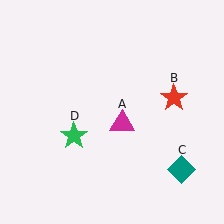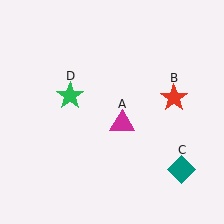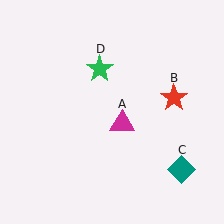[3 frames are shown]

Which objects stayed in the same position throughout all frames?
Magenta triangle (object A) and red star (object B) and teal diamond (object C) remained stationary.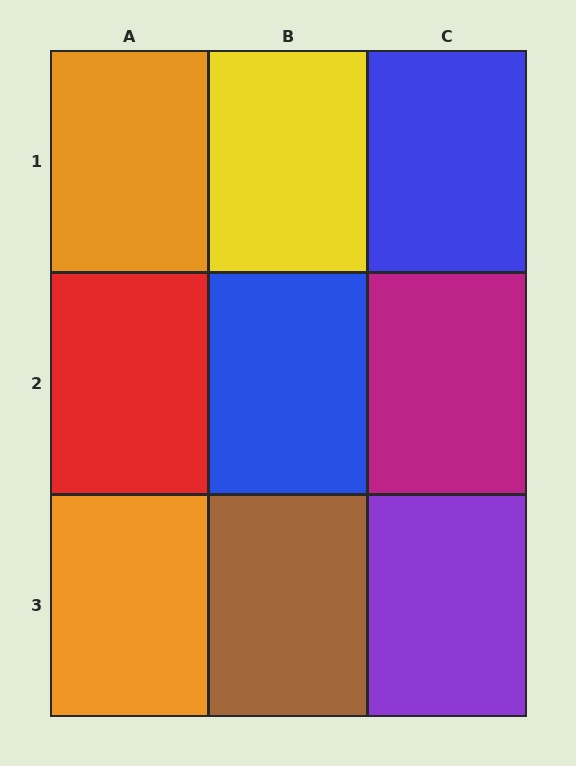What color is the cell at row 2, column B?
Blue.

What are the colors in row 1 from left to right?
Orange, yellow, blue.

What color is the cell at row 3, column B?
Brown.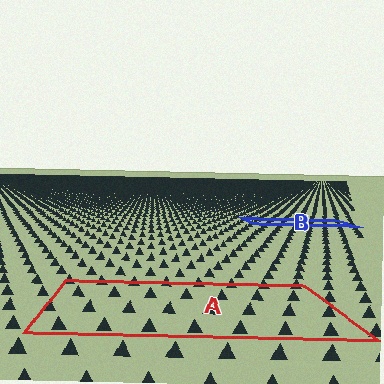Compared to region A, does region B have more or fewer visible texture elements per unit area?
Region B has more texture elements per unit area — they are packed more densely because it is farther away.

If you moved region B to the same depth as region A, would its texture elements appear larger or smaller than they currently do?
They would appear larger. At a closer depth, the same texture elements are projected at a bigger on-screen size.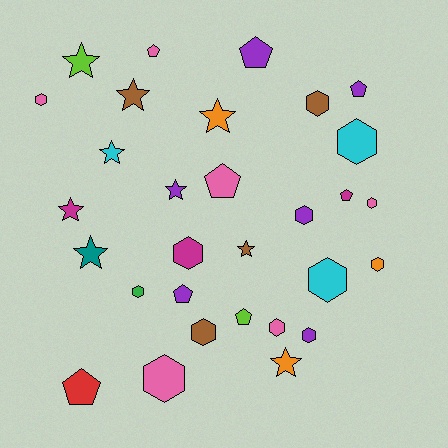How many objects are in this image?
There are 30 objects.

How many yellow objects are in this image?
There are no yellow objects.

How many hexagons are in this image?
There are 13 hexagons.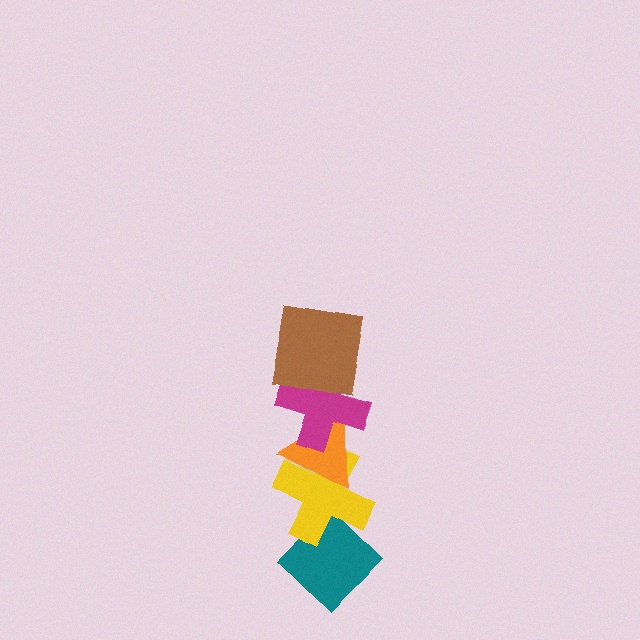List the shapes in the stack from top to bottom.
From top to bottom: the brown square, the magenta cross, the orange triangle, the yellow cross, the teal diamond.